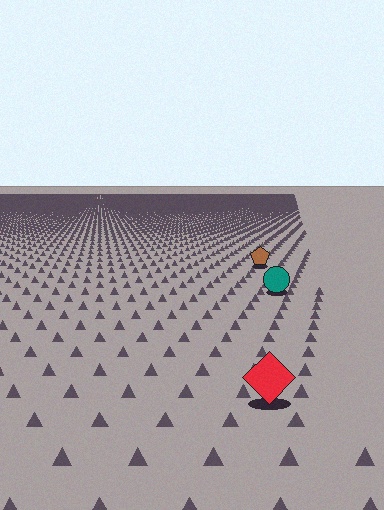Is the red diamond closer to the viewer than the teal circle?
Yes. The red diamond is closer — you can tell from the texture gradient: the ground texture is coarser near it.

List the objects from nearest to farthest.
From nearest to farthest: the red diamond, the teal circle, the brown pentagon.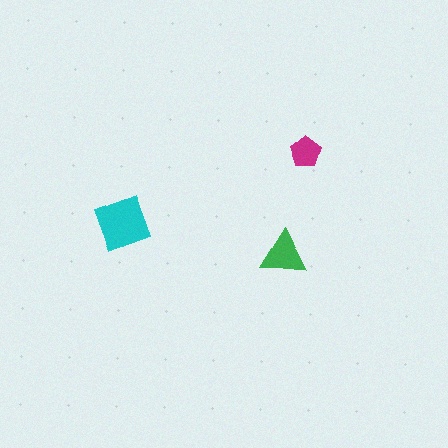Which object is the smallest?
The magenta pentagon.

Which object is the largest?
The cyan square.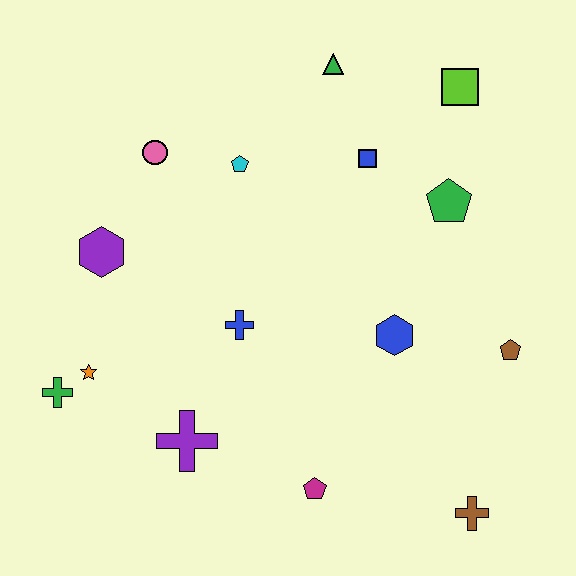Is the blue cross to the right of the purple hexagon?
Yes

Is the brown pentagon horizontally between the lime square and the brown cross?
No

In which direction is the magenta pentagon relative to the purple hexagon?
The magenta pentagon is below the purple hexagon.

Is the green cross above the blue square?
No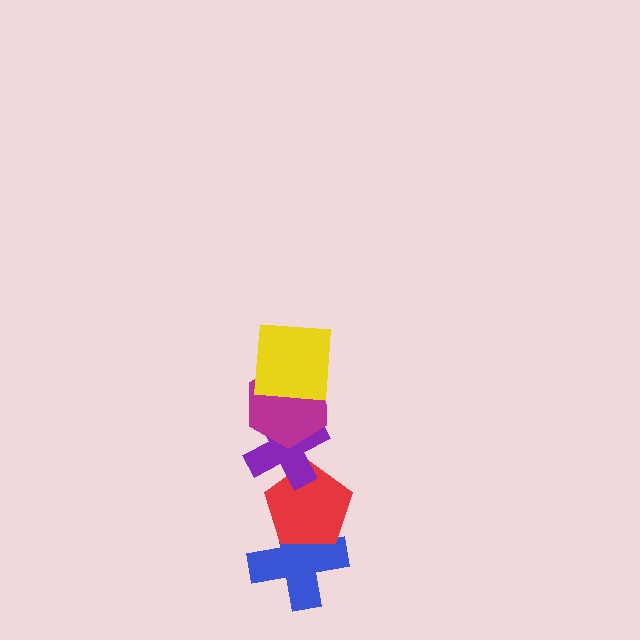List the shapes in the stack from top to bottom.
From top to bottom: the yellow square, the magenta hexagon, the purple cross, the red pentagon, the blue cross.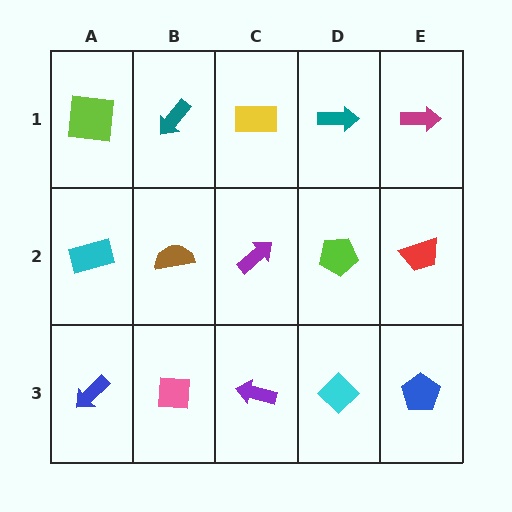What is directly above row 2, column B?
A teal arrow.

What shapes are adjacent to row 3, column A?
A cyan rectangle (row 2, column A), a pink square (row 3, column B).